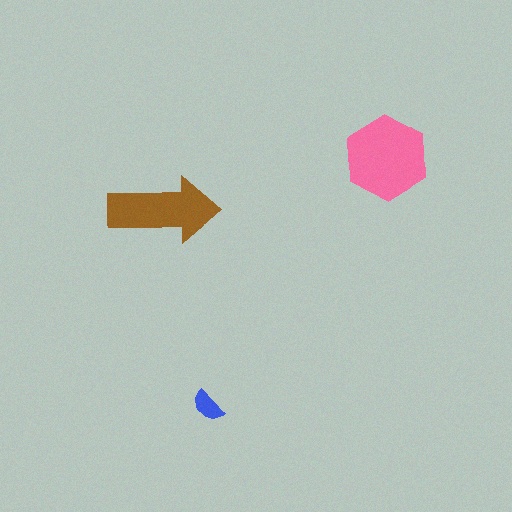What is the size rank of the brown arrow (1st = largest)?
2nd.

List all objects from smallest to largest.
The blue semicircle, the brown arrow, the pink hexagon.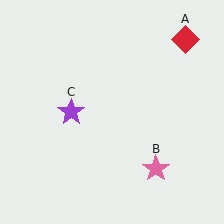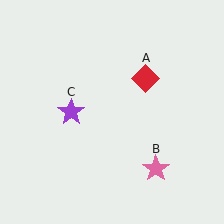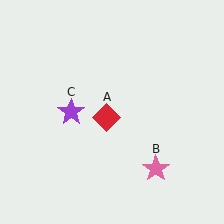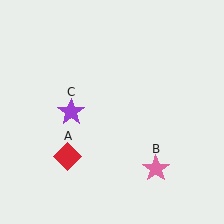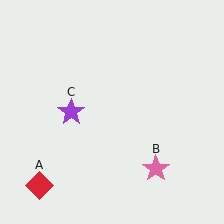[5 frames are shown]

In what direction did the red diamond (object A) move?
The red diamond (object A) moved down and to the left.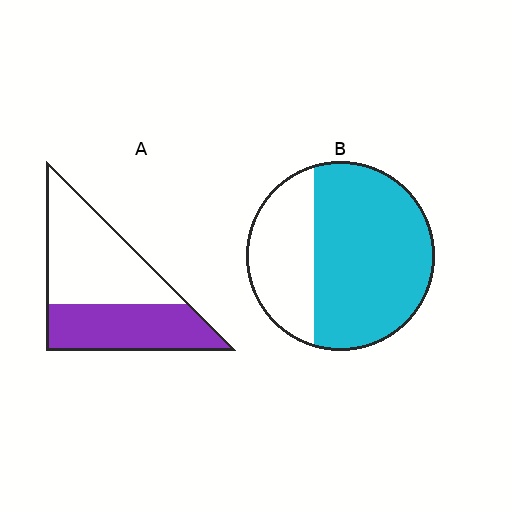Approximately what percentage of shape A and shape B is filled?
A is approximately 45% and B is approximately 70%.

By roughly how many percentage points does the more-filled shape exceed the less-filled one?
By roughly 25 percentage points (B over A).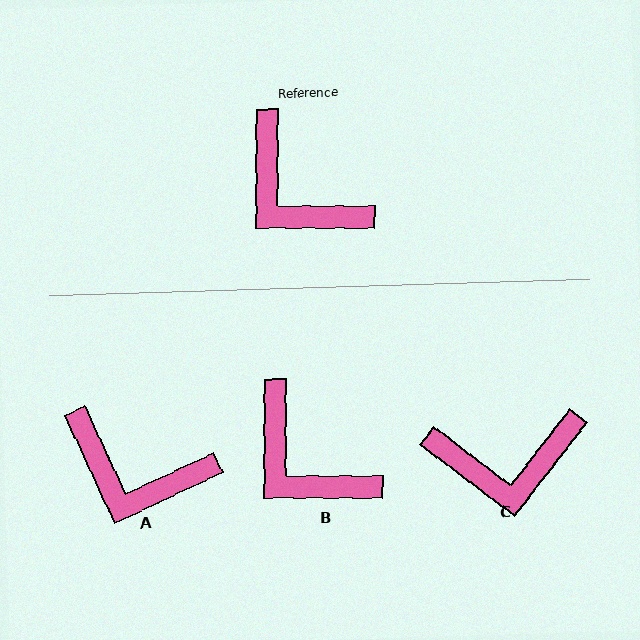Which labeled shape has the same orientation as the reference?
B.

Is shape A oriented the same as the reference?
No, it is off by about 25 degrees.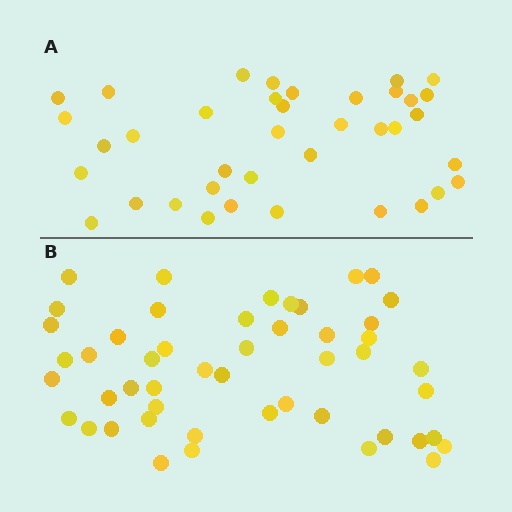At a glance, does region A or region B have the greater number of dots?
Region B (the bottom region) has more dots.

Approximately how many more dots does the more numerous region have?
Region B has roughly 12 or so more dots than region A.